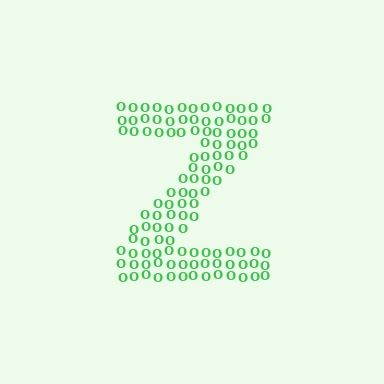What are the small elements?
The small elements are letter O's.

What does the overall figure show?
The overall figure shows the letter Z.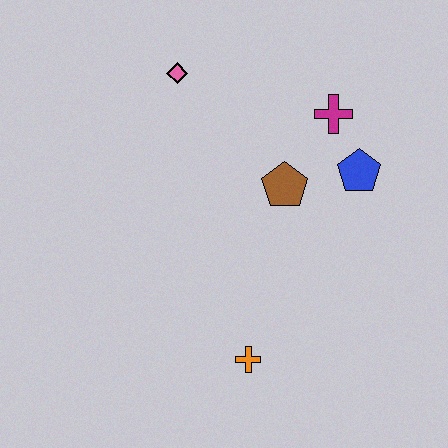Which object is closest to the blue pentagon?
The magenta cross is closest to the blue pentagon.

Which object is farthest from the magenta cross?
The orange cross is farthest from the magenta cross.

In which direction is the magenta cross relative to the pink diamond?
The magenta cross is to the right of the pink diamond.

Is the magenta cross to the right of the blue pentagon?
No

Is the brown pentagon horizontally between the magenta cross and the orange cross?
Yes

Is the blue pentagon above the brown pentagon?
Yes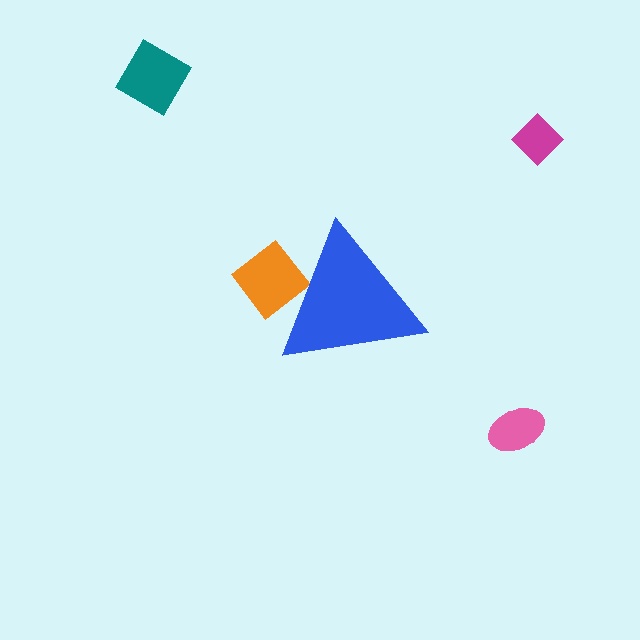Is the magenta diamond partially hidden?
No, the magenta diamond is fully visible.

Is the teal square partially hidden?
No, the teal square is fully visible.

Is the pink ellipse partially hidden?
No, the pink ellipse is fully visible.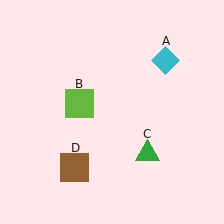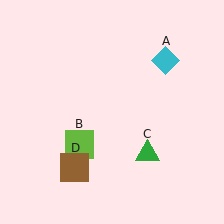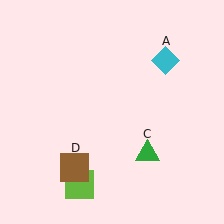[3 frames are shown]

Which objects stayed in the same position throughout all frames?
Cyan diamond (object A) and green triangle (object C) and brown square (object D) remained stationary.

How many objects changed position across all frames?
1 object changed position: lime square (object B).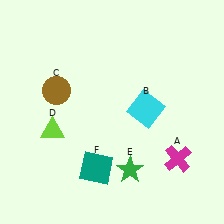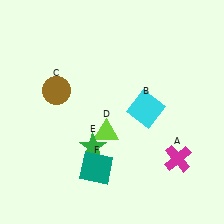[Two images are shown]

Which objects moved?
The objects that moved are: the lime triangle (D), the green star (E).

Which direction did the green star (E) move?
The green star (E) moved left.